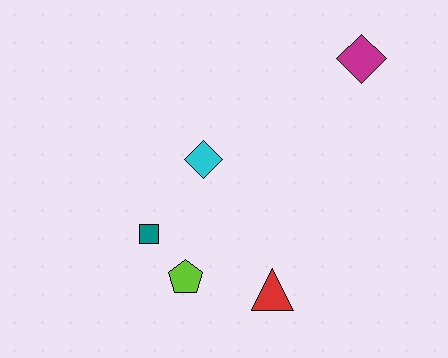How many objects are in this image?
There are 5 objects.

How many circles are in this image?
There are no circles.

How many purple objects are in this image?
There are no purple objects.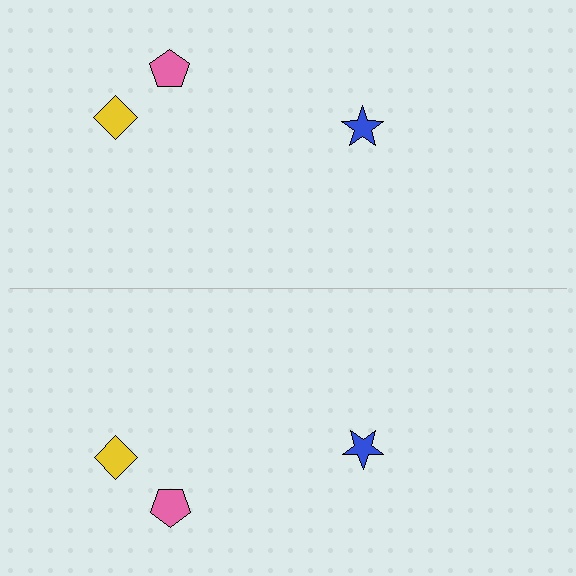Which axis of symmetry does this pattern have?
The pattern has a horizontal axis of symmetry running through the center of the image.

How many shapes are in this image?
There are 6 shapes in this image.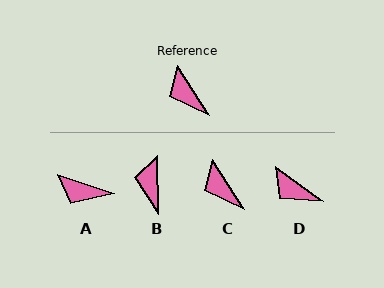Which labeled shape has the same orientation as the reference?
C.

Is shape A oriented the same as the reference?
No, it is off by about 39 degrees.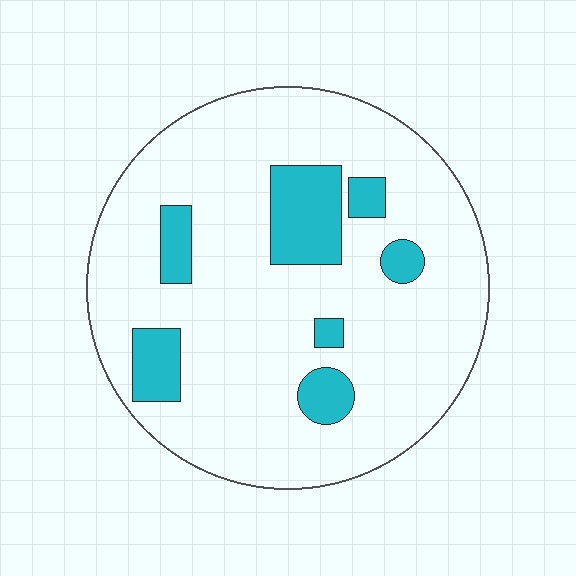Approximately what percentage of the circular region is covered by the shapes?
Approximately 15%.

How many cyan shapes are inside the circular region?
7.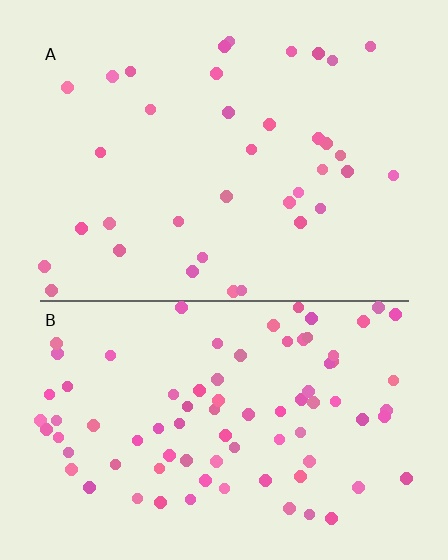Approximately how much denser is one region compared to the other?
Approximately 2.3× — region B over region A.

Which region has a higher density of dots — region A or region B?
B (the bottom).